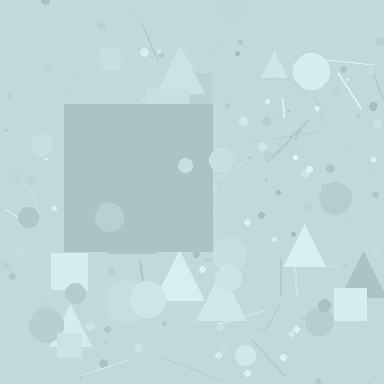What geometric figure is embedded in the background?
A square is embedded in the background.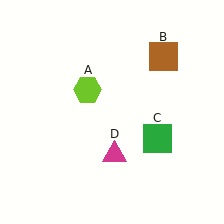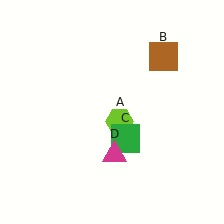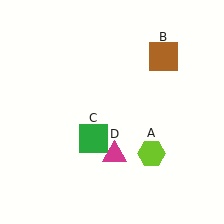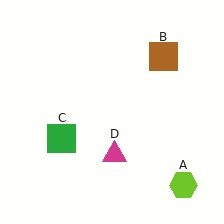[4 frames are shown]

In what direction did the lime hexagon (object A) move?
The lime hexagon (object A) moved down and to the right.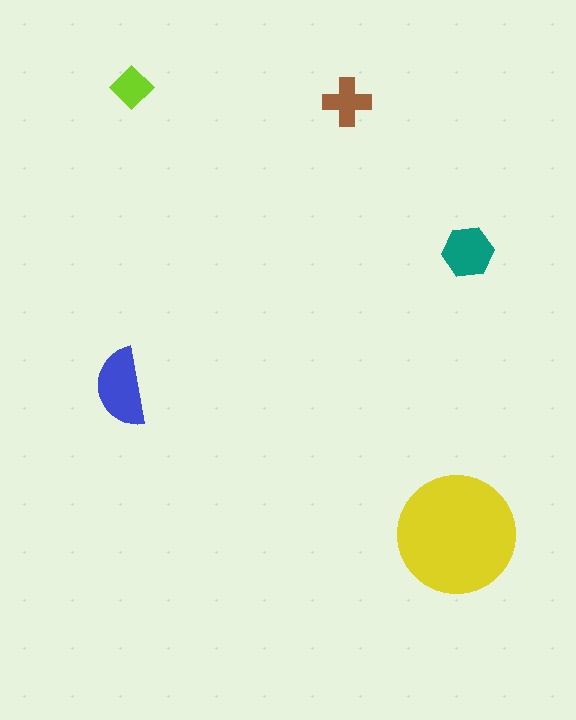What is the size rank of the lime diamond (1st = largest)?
5th.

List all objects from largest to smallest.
The yellow circle, the blue semicircle, the teal hexagon, the brown cross, the lime diamond.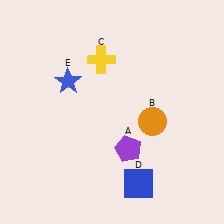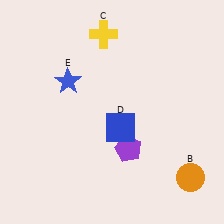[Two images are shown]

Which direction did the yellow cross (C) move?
The yellow cross (C) moved up.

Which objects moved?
The objects that moved are: the orange circle (B), the yellow cross (C), the blue square (D).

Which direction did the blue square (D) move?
The blue square (D) moved up.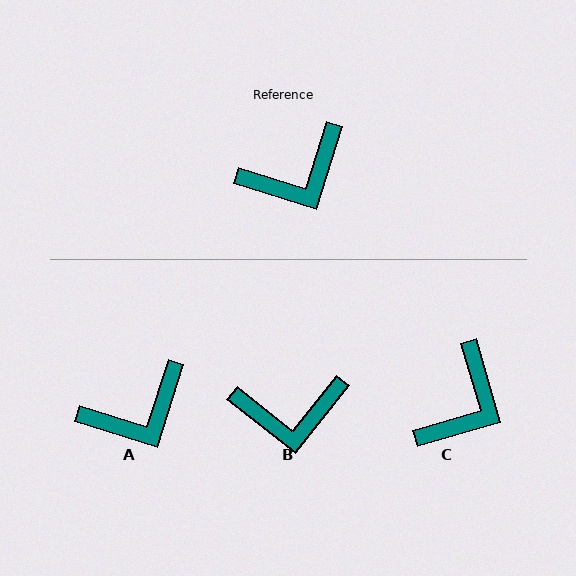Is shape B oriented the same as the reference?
No, it is off by about 21 degrees.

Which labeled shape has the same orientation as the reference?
A.